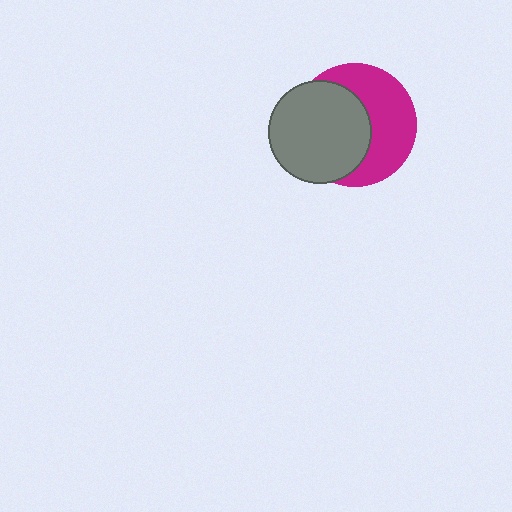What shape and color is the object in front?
The object in front is a gray circle.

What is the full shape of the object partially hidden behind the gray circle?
The partially hidden object is a magenta circle.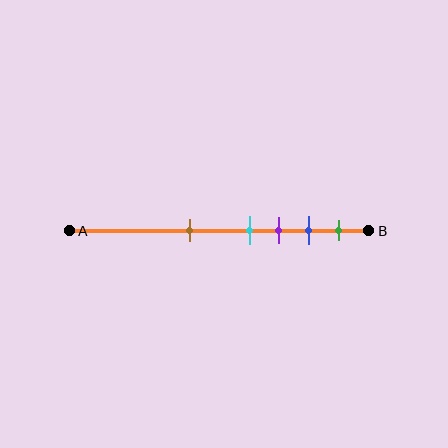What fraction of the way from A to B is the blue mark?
The blue mark is approximately 80% (0.8) of the way from A to B.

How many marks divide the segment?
There are 5 marks dividing the segment.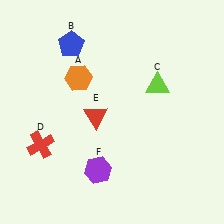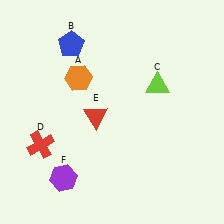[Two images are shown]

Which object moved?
The purple hexagon (F) moved left.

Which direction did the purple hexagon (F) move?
The purple hexagon (F) moved left.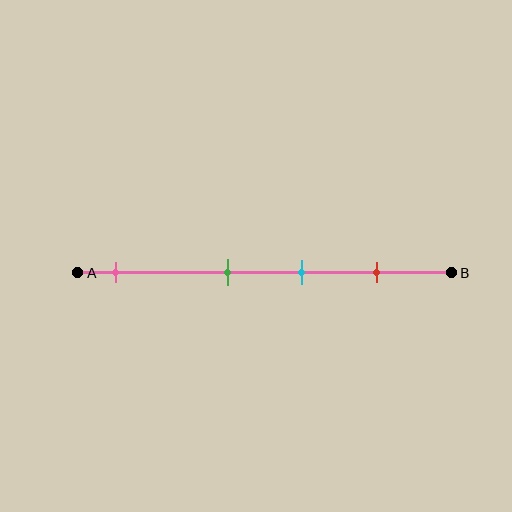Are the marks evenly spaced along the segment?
No, the marks are not evenly spaced.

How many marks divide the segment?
There are 4 marks dividing the segment.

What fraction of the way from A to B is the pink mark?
The pink mark is approximately 10% (0.1) of the way from A to B.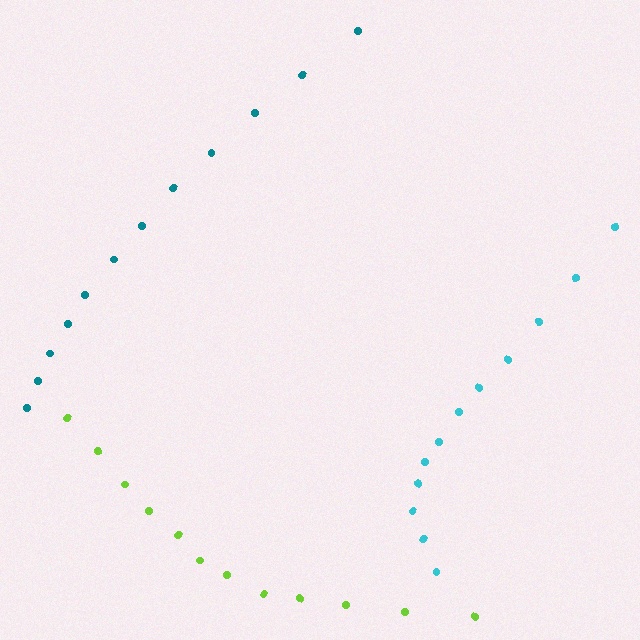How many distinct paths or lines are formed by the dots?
There are 3 distinct paths.